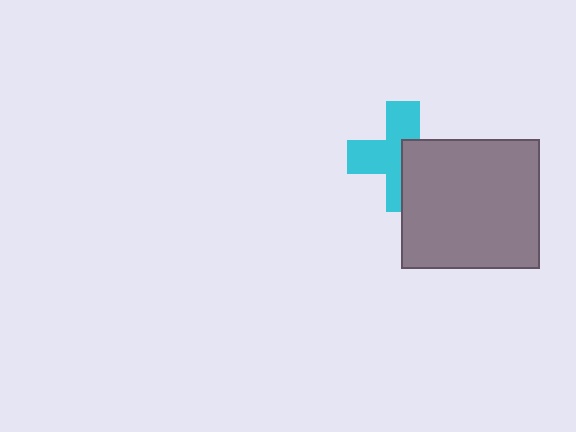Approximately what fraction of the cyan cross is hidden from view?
Roughly 42% of the cyan cross is hidden behind the gray rectangle.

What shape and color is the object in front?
The object in front is a gray rectangle.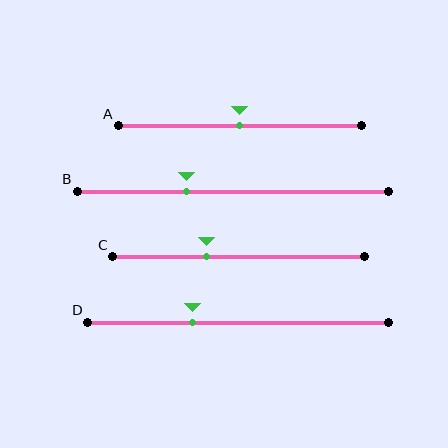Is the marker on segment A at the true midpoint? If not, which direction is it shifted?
Yes, the marker on segment A is at the true midpoint.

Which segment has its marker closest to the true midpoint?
Segment A has its marker closest to the true midpoint.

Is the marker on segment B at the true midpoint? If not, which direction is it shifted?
No, the marker on segment B is shifted to the left by about 15% of the segment length.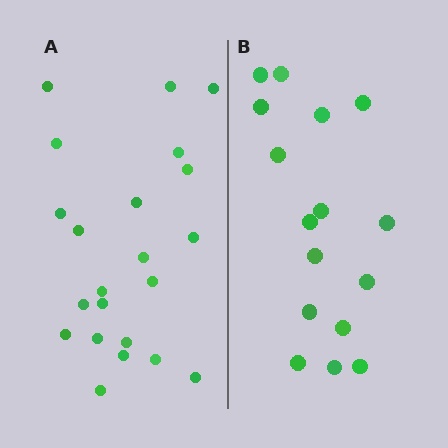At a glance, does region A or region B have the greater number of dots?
Region A (the left region) has more dots.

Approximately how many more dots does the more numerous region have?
Region A has about 6 more dots than region B.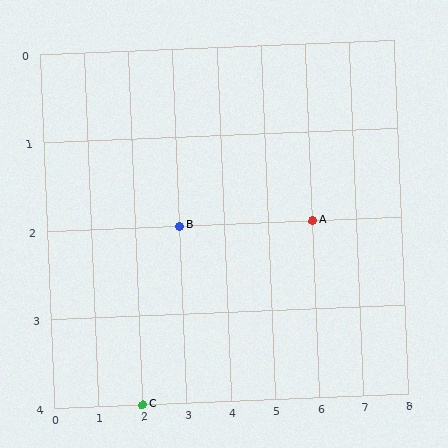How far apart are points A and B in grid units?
Points A and B are 3 columns apart.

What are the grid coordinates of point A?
Point A is at grid coordinates (6, 2).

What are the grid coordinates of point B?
Point B is at grid coordinates (3, 2).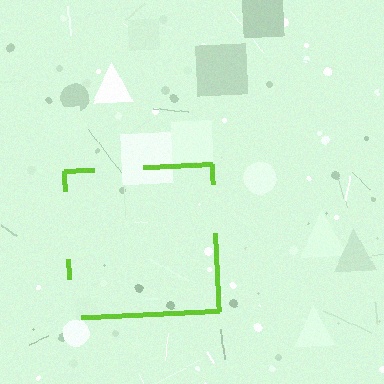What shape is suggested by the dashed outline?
The dashed outline suggests a square.